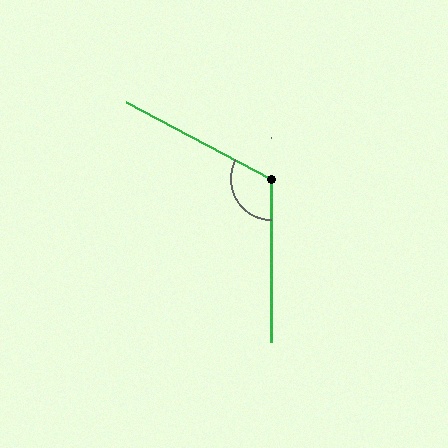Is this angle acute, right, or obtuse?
It is obtuse.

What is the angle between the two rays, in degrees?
Approximately 118 degrees.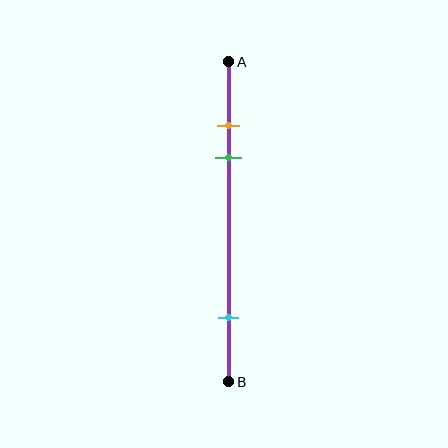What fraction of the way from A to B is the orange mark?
The orange mark is approximately 20% (0.2) of the way from A to B.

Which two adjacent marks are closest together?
The orange and green marks are the closest adjacent pair.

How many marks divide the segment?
There are 3 marks dividing the segment.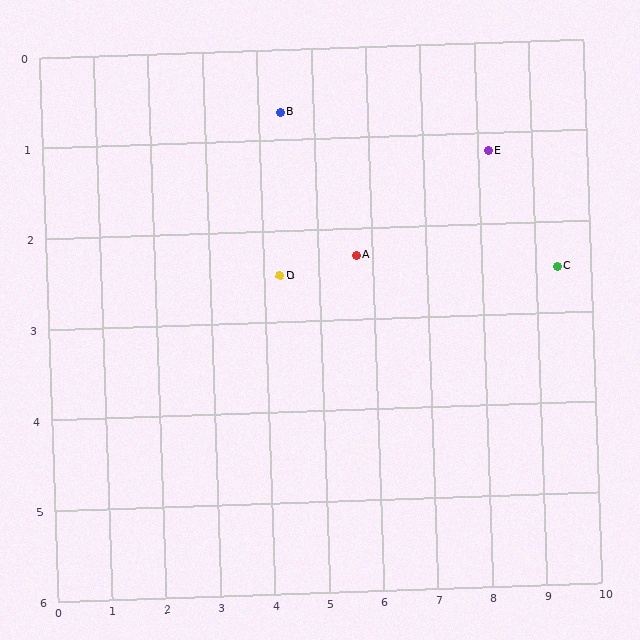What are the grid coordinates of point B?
Point B is at approximately (4.4, 0.7).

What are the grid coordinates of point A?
Point A is at approximately (5.7, 2.3).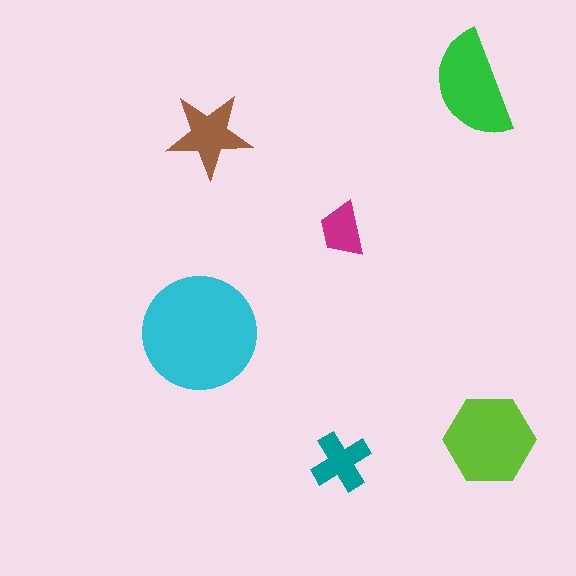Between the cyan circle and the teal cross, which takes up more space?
The cyan circle.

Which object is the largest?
The cyan circle.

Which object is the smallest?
The magenta trapezoid.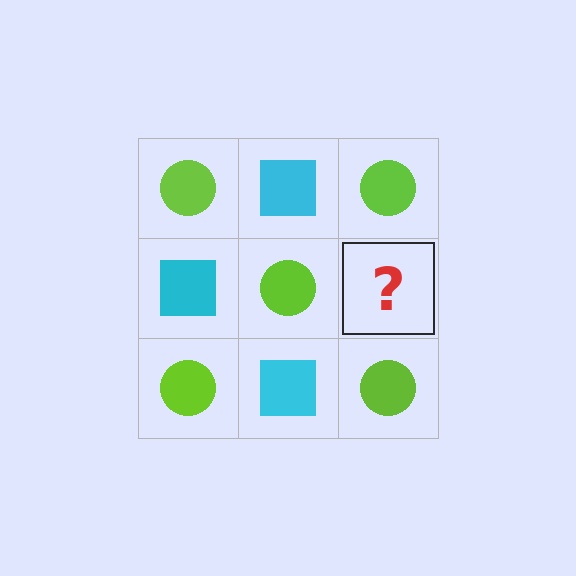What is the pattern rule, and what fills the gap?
The rule is that it alternates lime circle and cyan square in a checkerboard pattern. The gap should be filled with a cyan square.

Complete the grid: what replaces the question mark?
The question mark should be replaced with a cyan square.